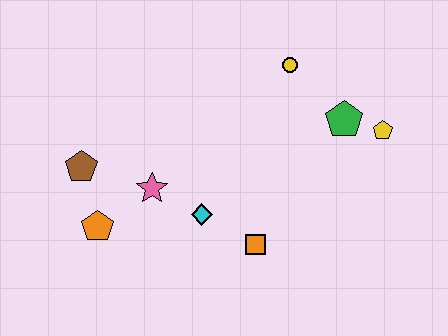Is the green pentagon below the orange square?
No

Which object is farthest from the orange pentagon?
The yellow pentagon is farthest from the orange pentagon.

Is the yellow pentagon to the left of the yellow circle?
No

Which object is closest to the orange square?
The cyan diamond is closest to the orange square.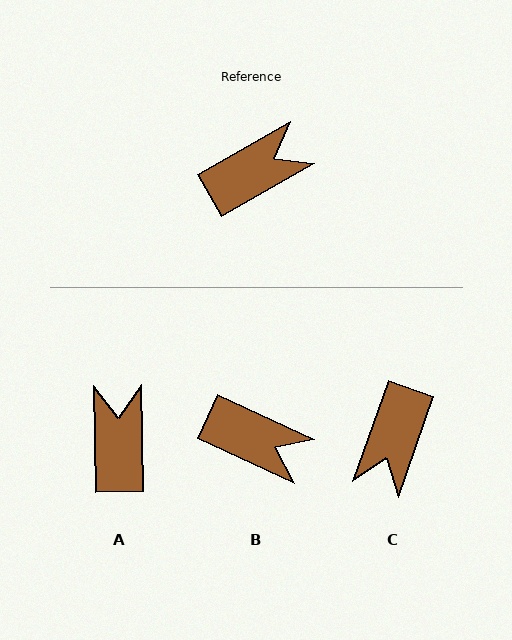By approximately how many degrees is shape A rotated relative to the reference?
Approximately 62 degrees counter-clockwise.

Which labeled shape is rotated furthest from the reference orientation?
C, about 139 degrees away.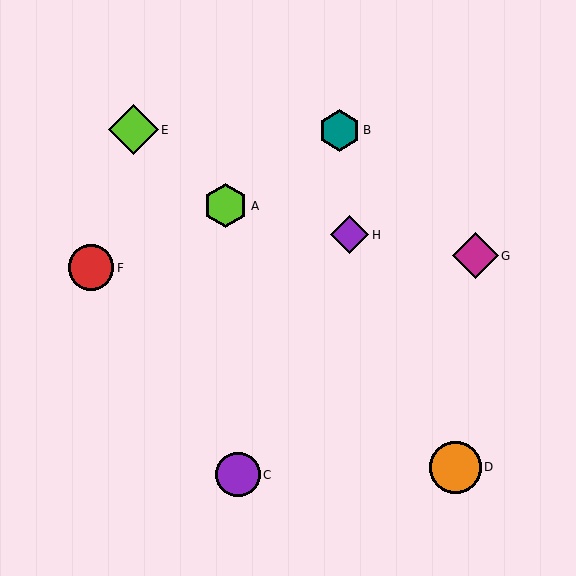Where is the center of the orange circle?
The center of the orange circle is at (455, 467).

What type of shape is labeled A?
Shape A is a lime hexagon.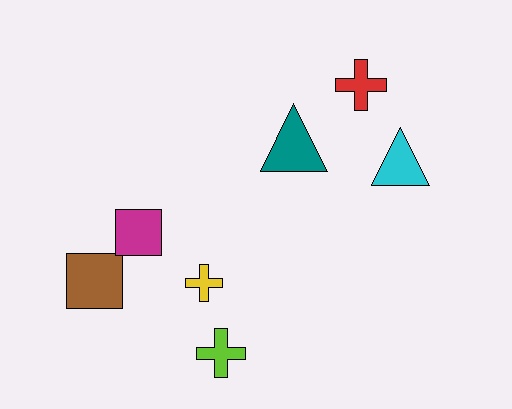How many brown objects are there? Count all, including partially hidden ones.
There is 1 brown object.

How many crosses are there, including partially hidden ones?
There are 3 crosses.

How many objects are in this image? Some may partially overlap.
There are 7 objects.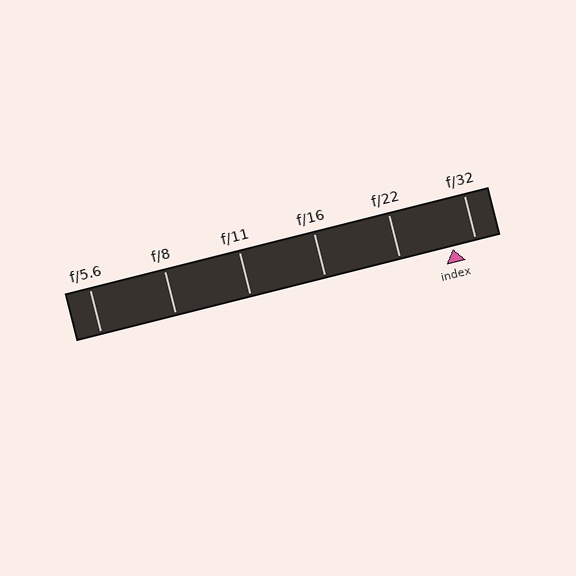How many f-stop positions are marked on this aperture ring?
There are 6 f-stop positions marked.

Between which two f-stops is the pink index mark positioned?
The index mark is between f/22 and f/32.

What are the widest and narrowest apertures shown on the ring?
The widest aperture shown is f/5.6 and the narrowest is f/32.